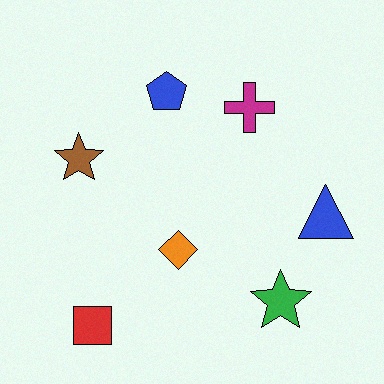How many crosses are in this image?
There is 1 cross.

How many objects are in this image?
There are 7 objects.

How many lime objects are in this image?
There are no lime objects.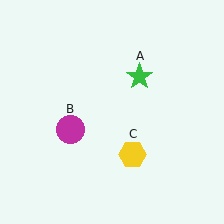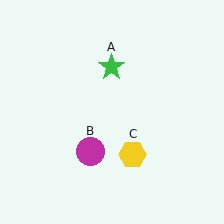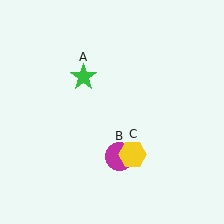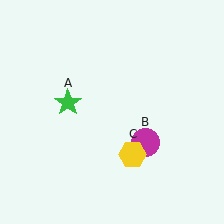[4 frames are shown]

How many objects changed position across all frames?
2 objects changed position: green star (object A), magenta circle (object B).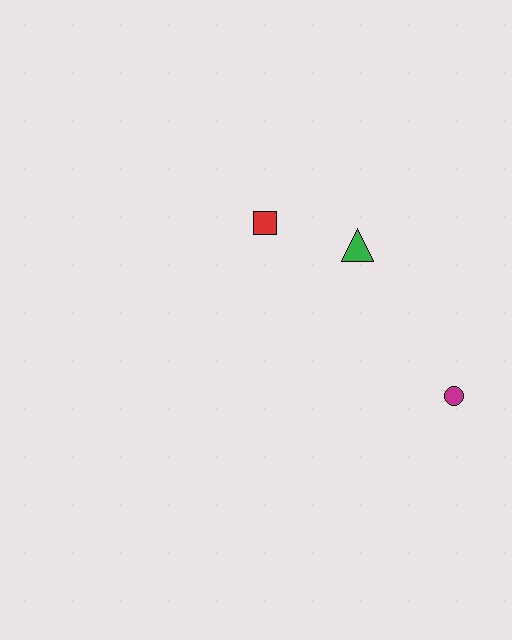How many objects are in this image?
There are 3 objects.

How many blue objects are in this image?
There are no blue objects.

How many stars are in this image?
There are no stars.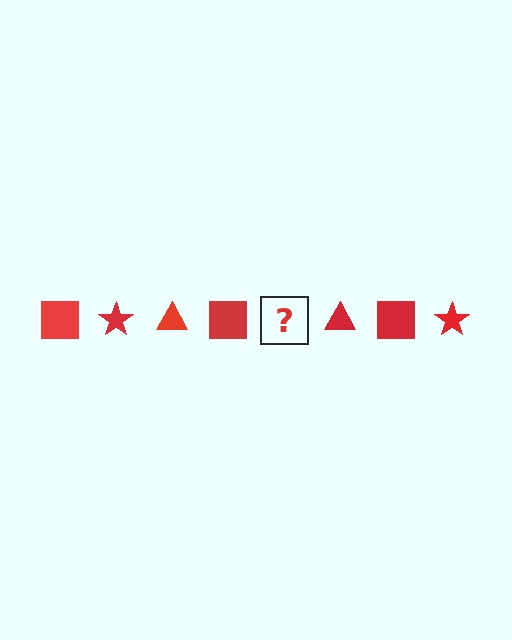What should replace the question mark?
The question mark should be replaced with a red star.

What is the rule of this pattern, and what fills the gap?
The rule is that the pattern cycles through square, star, triangle shapes in red. The gap should be filled with a red star.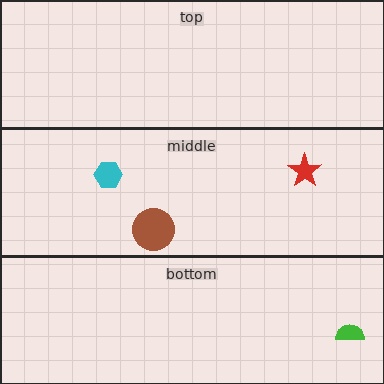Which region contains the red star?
The middle region.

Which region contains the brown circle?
The middle region.